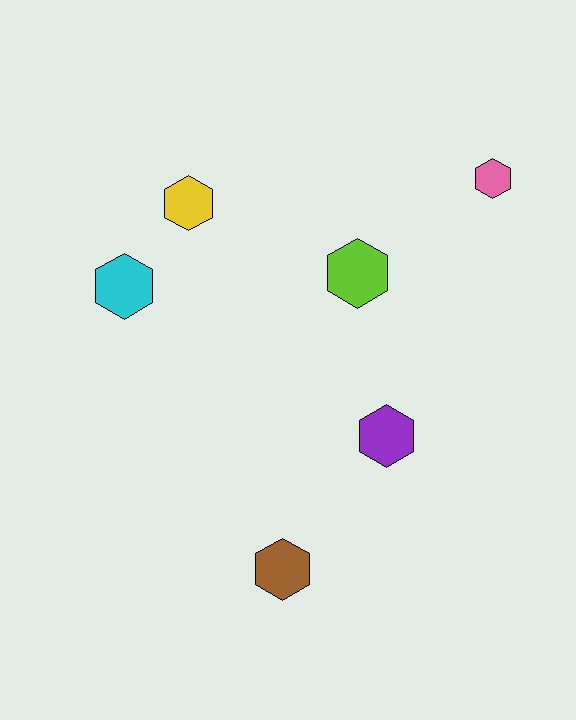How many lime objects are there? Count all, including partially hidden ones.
There is 1 lime object.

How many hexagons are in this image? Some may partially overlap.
There are 6 hexagons.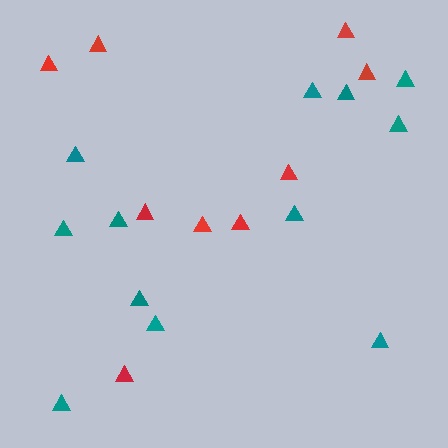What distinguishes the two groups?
There are 2 groups: one group of red triangles (9) and one group of teal triangles (12).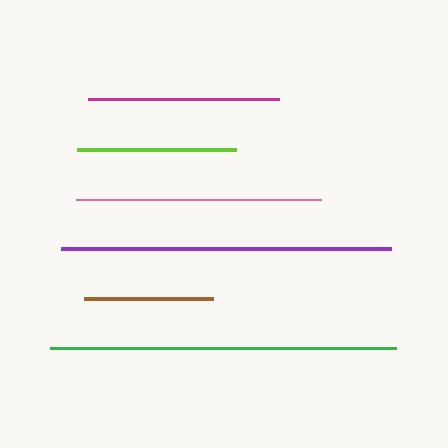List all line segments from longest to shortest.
From longest to shortest: green, purple, pink, magenta, lime, brown.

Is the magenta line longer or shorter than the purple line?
The purple line is longer than the magenta line.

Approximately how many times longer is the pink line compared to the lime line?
The pink line is approximately 1.5 times the length of the lime line.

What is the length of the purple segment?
The purple segment is approximately 330 pixels long.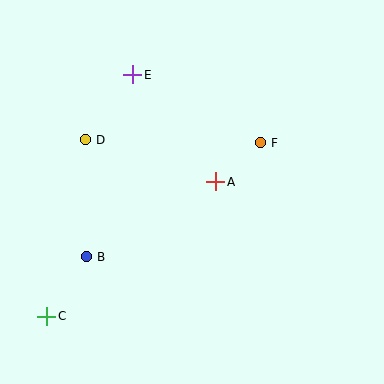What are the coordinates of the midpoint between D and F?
The midpoint between D and F is at (173, 141).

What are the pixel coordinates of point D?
Point D is at (85, 140).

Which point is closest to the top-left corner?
Point E is closest to the top-left corner.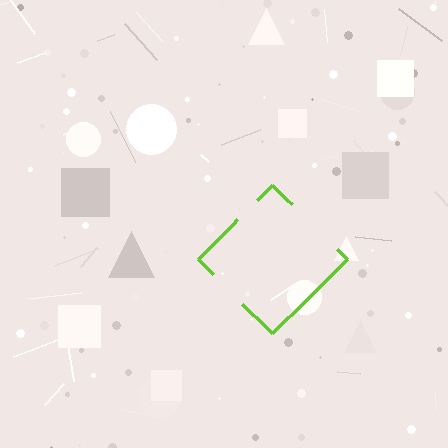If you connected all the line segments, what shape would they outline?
They would outline a diamond.